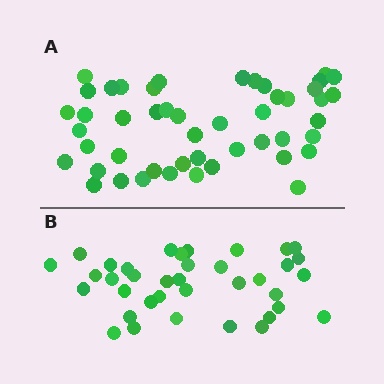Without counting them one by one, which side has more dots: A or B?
Region A (the top region) has more dots.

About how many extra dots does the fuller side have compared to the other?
Region A has roughly 12 or so more dots than region B.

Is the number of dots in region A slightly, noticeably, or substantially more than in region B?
Region A has noticeably more, but not dramatically so. The ratio is roughly 1.3 to 1.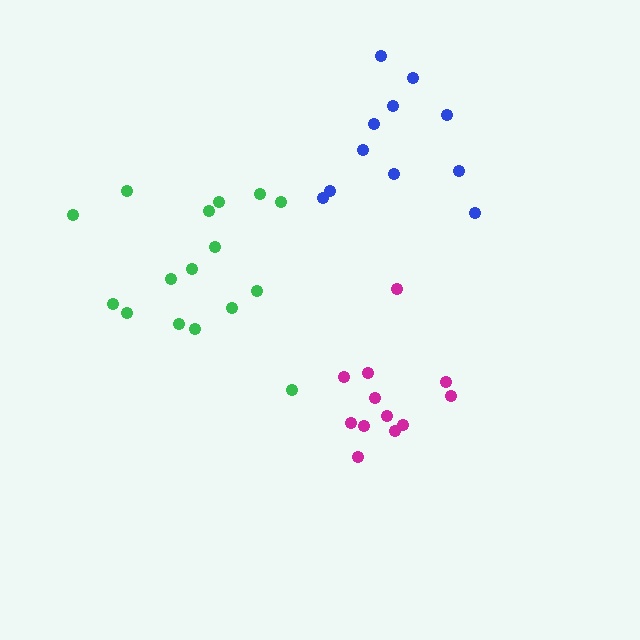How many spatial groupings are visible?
There are 3 spatial groupings.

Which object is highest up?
The blue cluster is topmost.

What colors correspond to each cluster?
The clusters are colored: green, blue, magenta.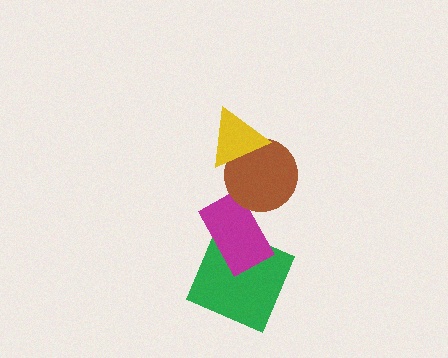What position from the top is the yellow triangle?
The yellow triangle is 1st from the top.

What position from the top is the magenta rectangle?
The magenta rectangle is 3rd from the top.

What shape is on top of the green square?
The magenta rectangle is on top of the green square.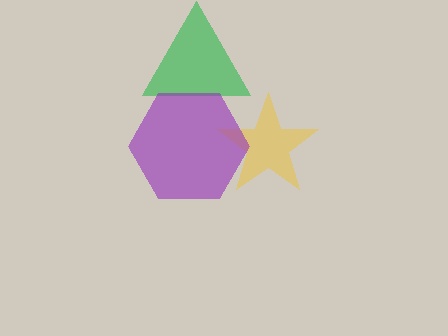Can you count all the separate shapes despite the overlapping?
Yes, there are 3 separate shapes.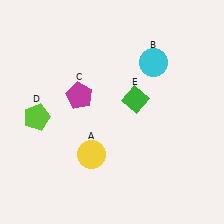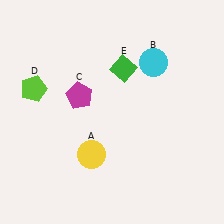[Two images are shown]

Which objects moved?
The objects that moved are: the lime pentagon (D), the green diamond (E).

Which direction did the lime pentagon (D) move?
The lime pentagon (D) moved up.